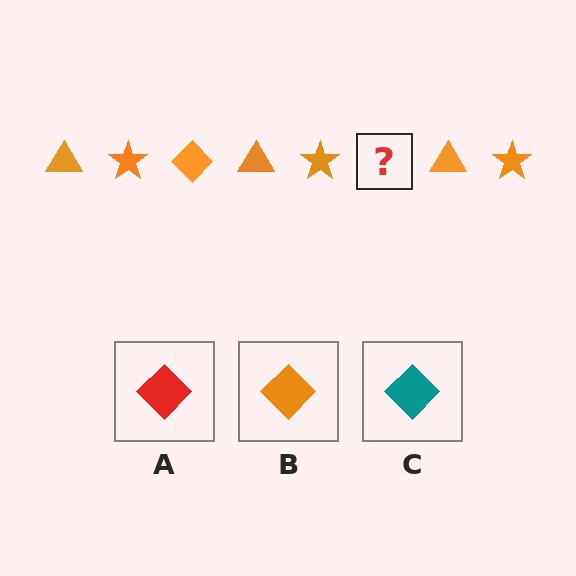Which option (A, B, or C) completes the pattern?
B.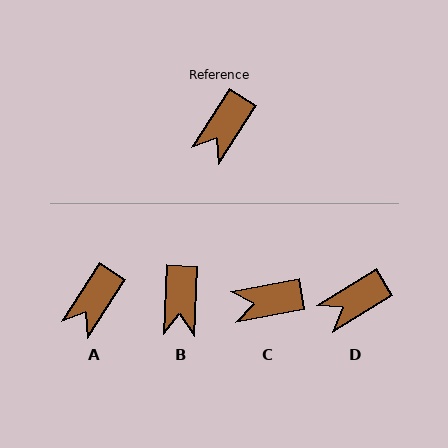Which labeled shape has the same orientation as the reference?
A.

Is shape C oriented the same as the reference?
No, it is off by about 47 degrees.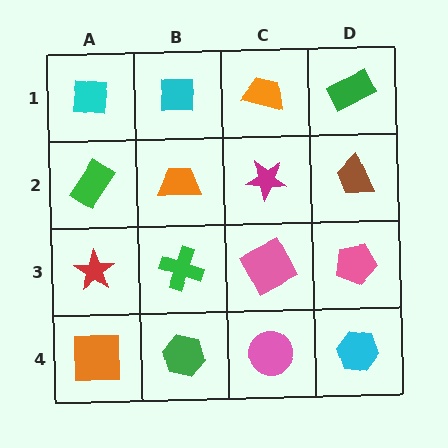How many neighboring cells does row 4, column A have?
2.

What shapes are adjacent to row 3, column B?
An orange trapezoid (row 2, column B), a green hexagon (row 4, column B), a red star (row 3, column A), a pink square (row 3, column C).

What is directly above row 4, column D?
A pink pentagon.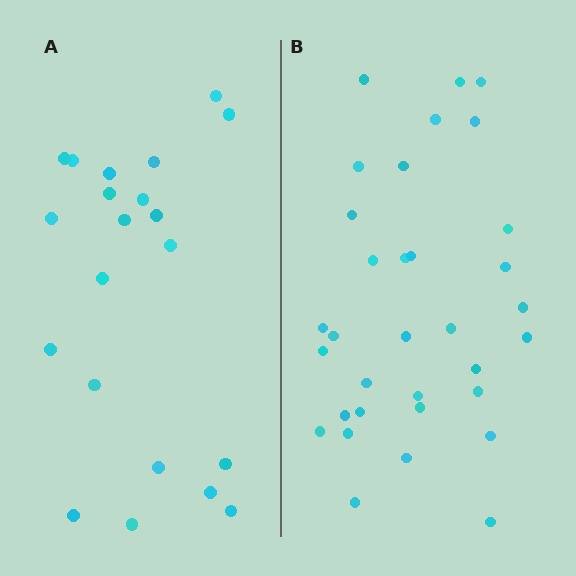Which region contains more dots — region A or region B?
Region B (the right region) has more dots.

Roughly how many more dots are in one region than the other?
Region B has roughly 12 or so more dots than region A.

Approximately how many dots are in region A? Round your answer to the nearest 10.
About 20 dots. (The exact count is 21, which rounds to 20.)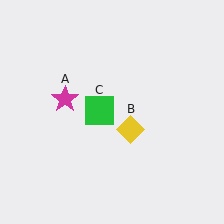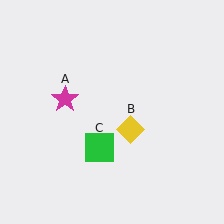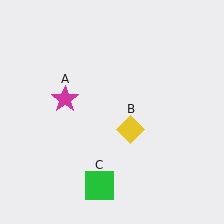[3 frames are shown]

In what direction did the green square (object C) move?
The green square (object C) moved down.